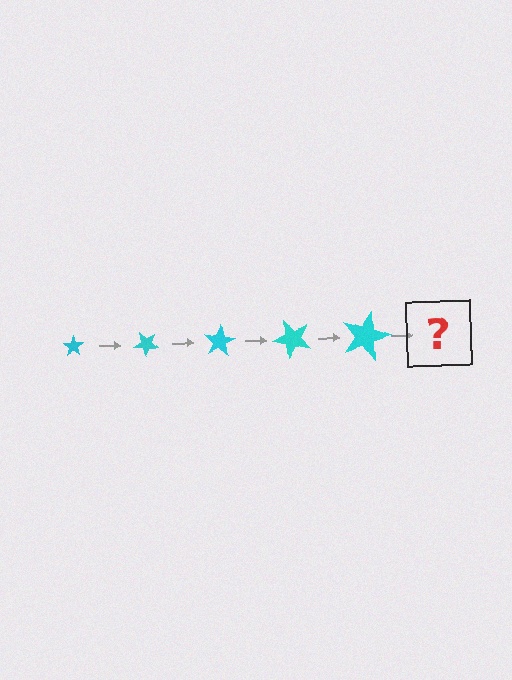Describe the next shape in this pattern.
It should be a star, larger than the previous one and rotated 200 degrees from the start.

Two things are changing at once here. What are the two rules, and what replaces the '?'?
The two rules are that the star grows larger each step and it rotates 40 degrees each step. The '?' should be a star, larger than the previous one and rotated 200 degrees from the start.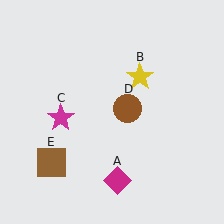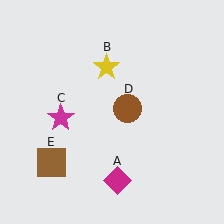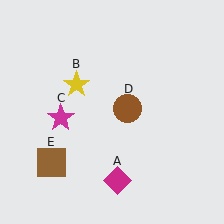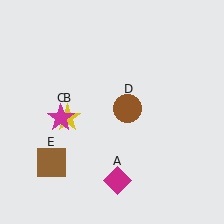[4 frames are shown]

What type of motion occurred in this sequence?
The yellow star (object B) rotated counterclockwise around the center of the scene.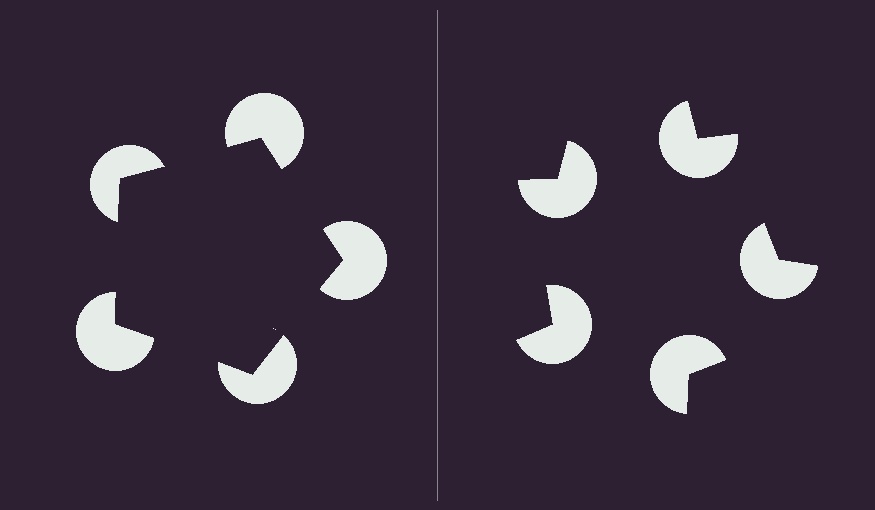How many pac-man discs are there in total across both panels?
10 — 5 on each side.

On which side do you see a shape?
An illusory pentagon appears on the left side. On the right side the wedge cuts are rotated, so no coherent shape forms.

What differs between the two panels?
The pac-man discs are positioned identically on both sides; only the wedge orientations differ. On the left they align to a pentagon; on the right they are misaligned.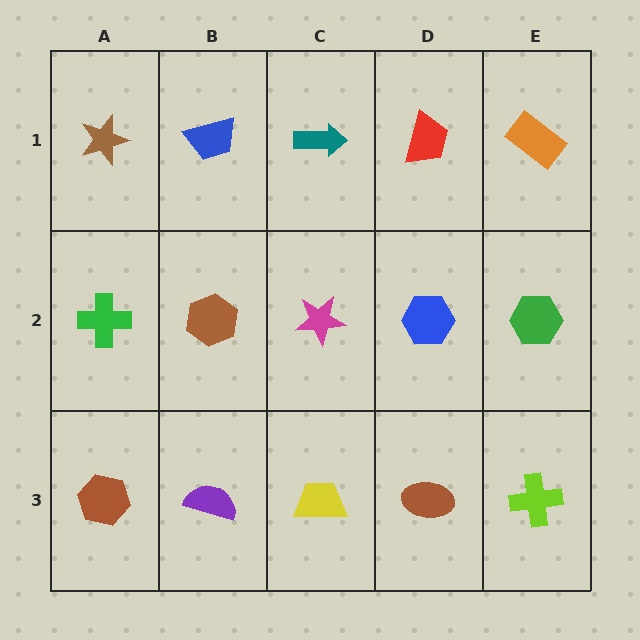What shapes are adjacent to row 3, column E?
A green hexagon (row 2, column E), a brown ellipse (row 3, column D).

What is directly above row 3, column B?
A brown hexagon.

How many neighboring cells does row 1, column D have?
3.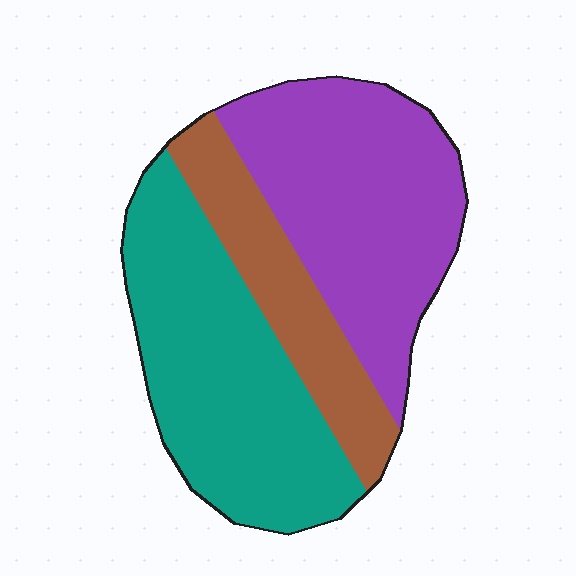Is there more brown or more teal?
Teal.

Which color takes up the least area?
Brown, at roughly 20%.